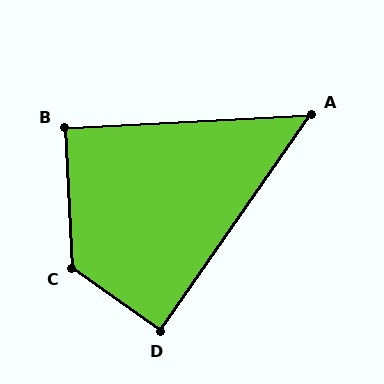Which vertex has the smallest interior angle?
A, at approximately 52 degrees.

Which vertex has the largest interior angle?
C, at approximately 128 degrees.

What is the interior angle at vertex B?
Approximately 90 degrees (approximately right).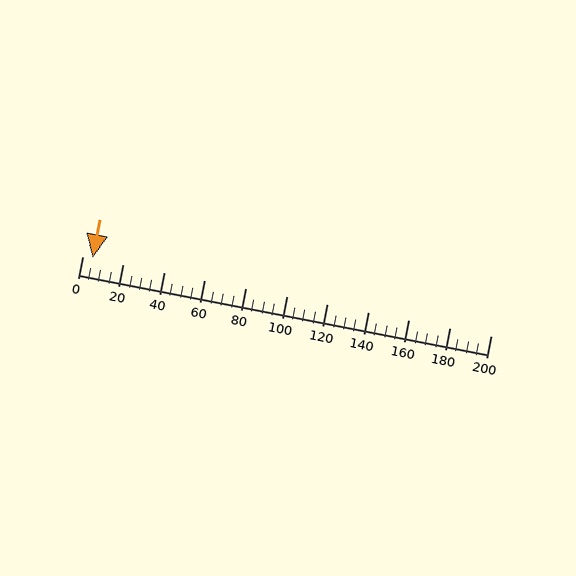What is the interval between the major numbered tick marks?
The major tick marks are spaced 20 units apart.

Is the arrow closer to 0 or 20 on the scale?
The arrow is closer to 0.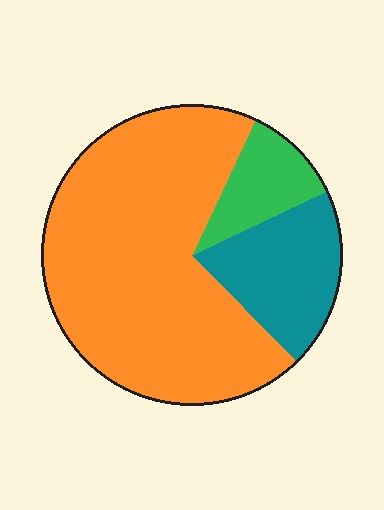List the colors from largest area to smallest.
From largest to smallest: orange, teal, green.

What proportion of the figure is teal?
Teal covers 20% of the figure.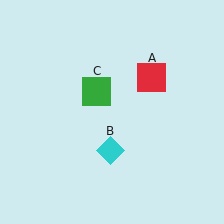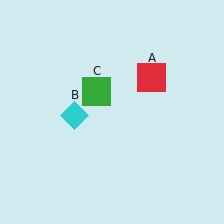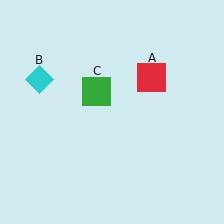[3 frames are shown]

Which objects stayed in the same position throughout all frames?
Red square (object A) and green square (object C) remained stationary.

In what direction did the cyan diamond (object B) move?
The cyan diamond (object B) moved up and to the left.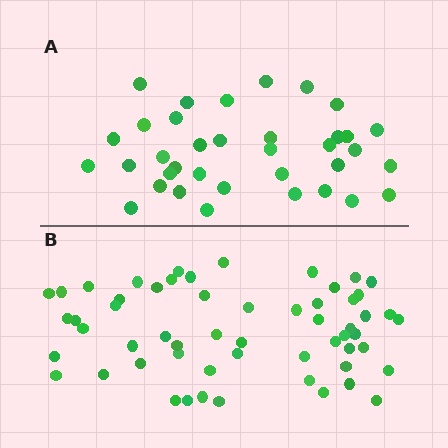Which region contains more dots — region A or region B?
Region B (the bottom region) has more dots.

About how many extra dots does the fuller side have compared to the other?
Region B has approximately 20 more dots than region A.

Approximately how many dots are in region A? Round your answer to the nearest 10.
About 40 dots. (The exact count is 36, which rounds to 40.)